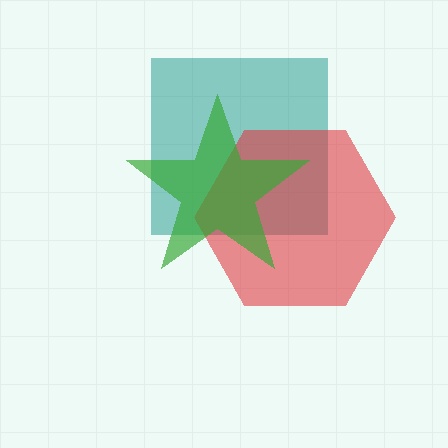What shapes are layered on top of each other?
The layered shapes are: a teal square, a red hexagon, a green star.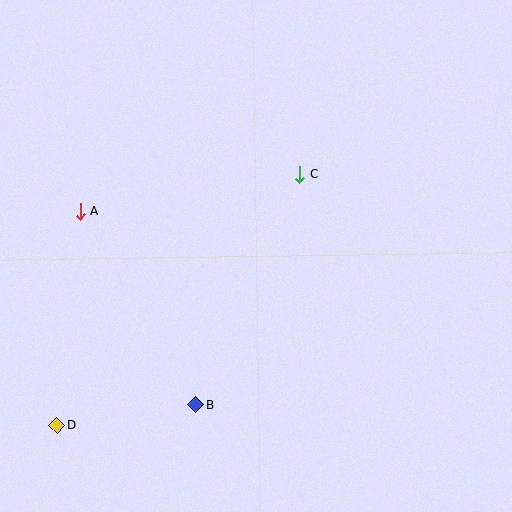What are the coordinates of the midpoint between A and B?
The midpoint between A and B is at (138, 308).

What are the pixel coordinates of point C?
Point C is at (300, 174).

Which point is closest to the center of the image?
Point C at (300, 174) is closest to the center.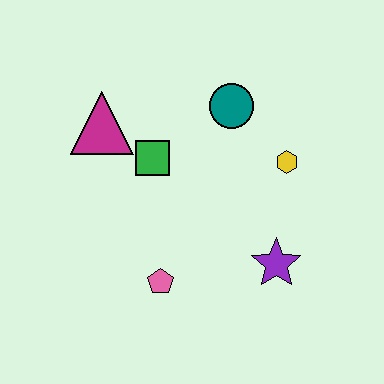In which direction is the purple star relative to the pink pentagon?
The purple star is to the right of the pink pentagon.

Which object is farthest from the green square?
The purple star is farthest from the green square.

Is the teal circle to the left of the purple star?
Yes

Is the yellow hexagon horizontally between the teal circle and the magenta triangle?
No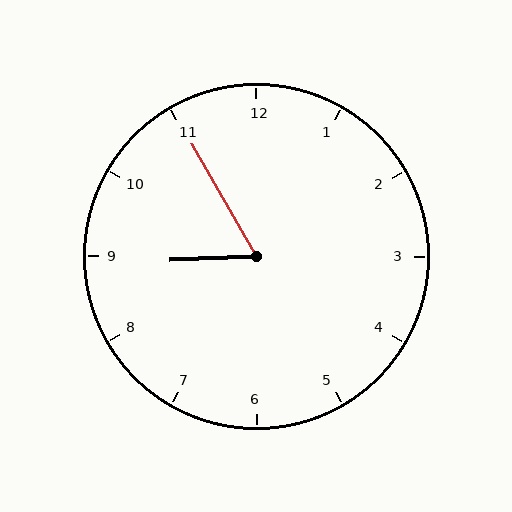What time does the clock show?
8:55.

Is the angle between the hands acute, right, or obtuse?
It is acute.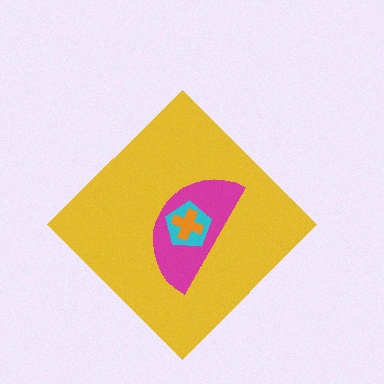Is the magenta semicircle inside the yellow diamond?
Yes.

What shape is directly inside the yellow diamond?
The magenta semicircle.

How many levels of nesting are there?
4.